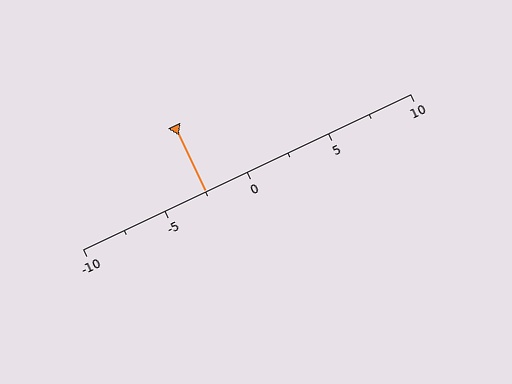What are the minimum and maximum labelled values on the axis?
The axis runs from -10 to 10.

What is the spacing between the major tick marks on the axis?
The major ticks are spaced 5 apart.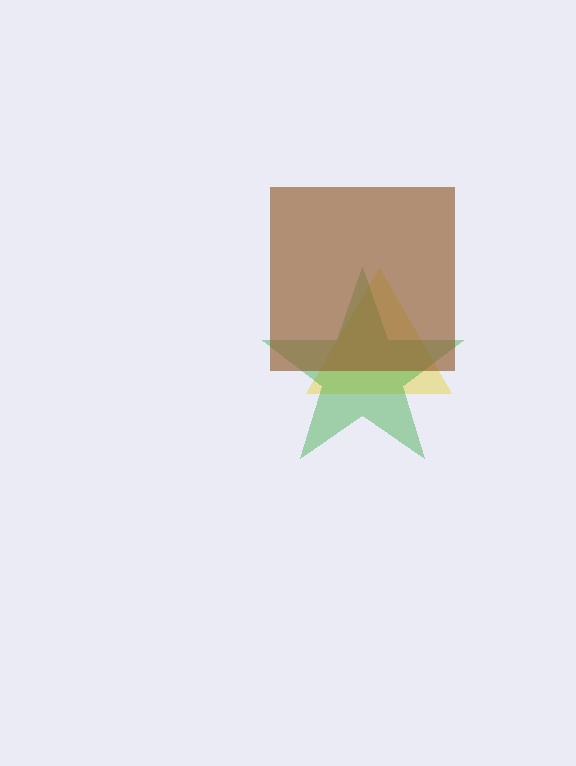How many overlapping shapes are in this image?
There are 3 overlapping shapes in the image.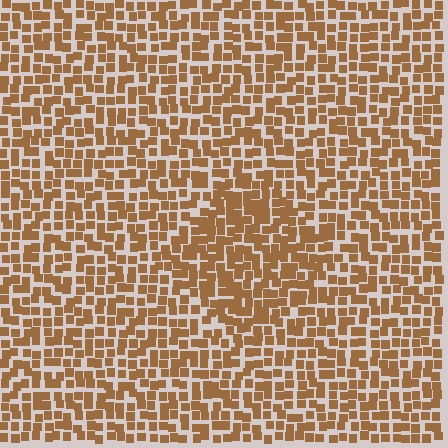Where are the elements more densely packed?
The elements are more densely packed inside the diamond boundary.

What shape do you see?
I see a diamond.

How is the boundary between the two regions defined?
The boundary is defined by a change in element density (approximately 1.4x ratio). All elements are the same color, size, and shape.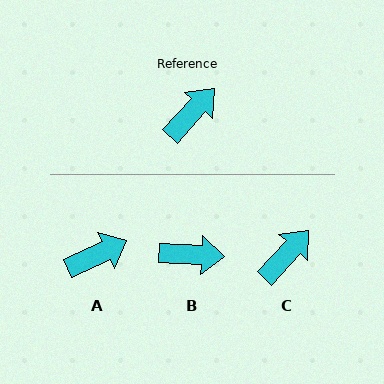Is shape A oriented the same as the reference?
No, it is off by about 22 degrees.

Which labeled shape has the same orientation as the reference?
C.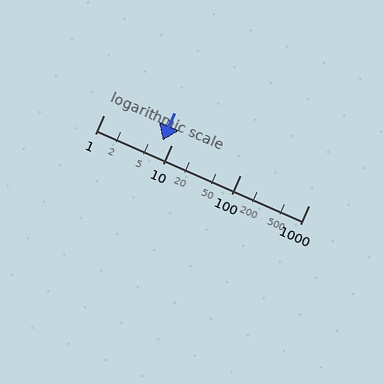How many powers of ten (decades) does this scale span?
The scale spans 3 decades, from 1 to 1000.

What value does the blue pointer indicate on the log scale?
The pointer indicates approximately 7.2.